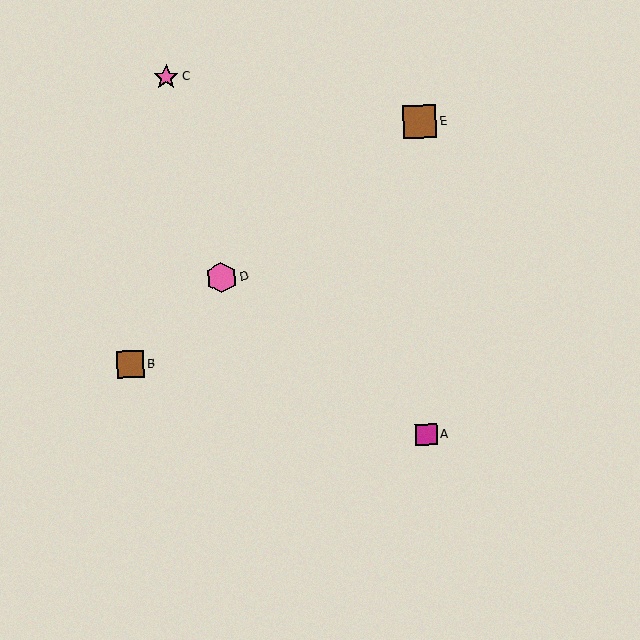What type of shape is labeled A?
Shape A is a magenta square.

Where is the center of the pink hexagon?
The center of the pink hexagon is at (221, 278).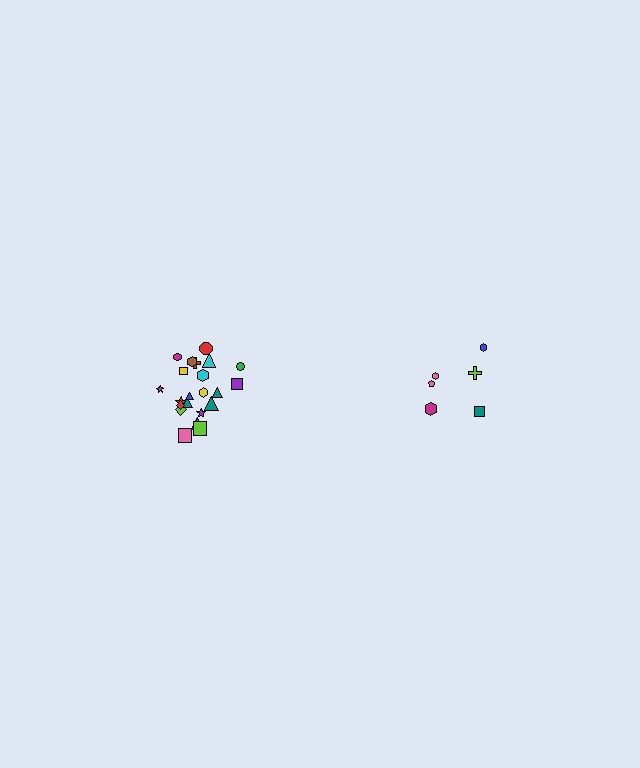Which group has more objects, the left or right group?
The left group.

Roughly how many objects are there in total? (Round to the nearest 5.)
Roughly 30 objects in total.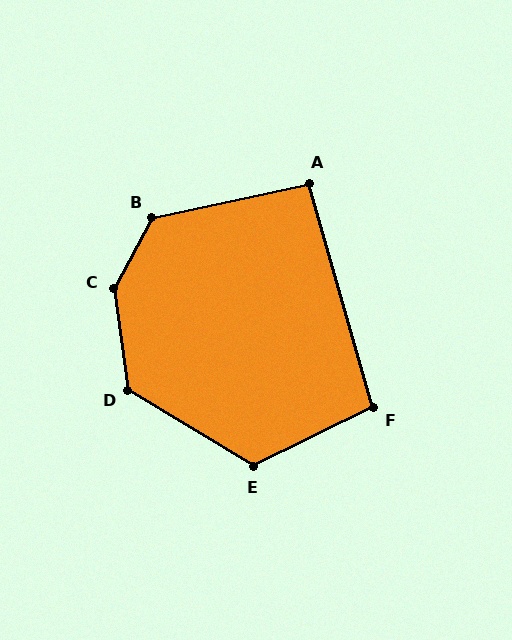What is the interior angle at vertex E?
Approximately 123 degrees (obtuse).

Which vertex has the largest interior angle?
C, at approximately 143 degrees.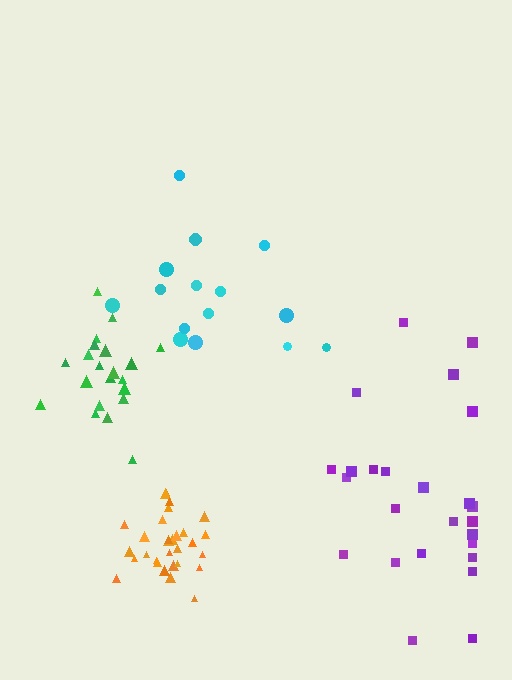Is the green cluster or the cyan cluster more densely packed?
Green.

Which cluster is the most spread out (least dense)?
Cyan.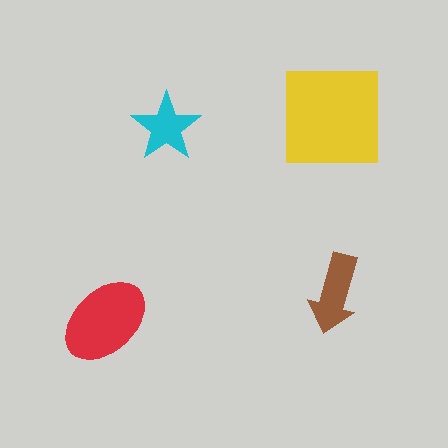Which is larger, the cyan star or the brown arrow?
The brown arrow.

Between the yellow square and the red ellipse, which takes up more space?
The yellow square.